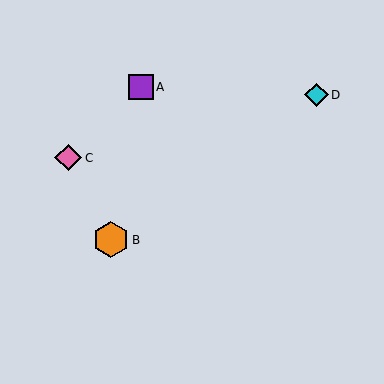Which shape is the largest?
The orange hexagon (labeled B) is the largest.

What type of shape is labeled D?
Shape D is a cyan diamond.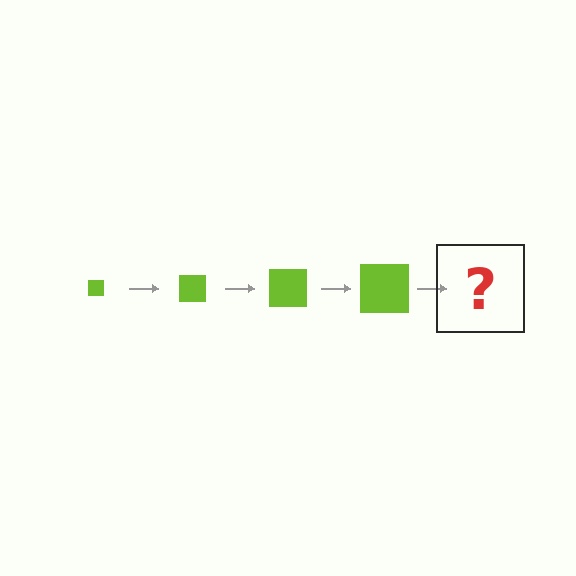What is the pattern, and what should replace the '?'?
The pattern is that the square gets progressively larger each step. The '?' should be a lime square, larger than the previous one.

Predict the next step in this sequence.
The next step is a lime square, larger than the previous one.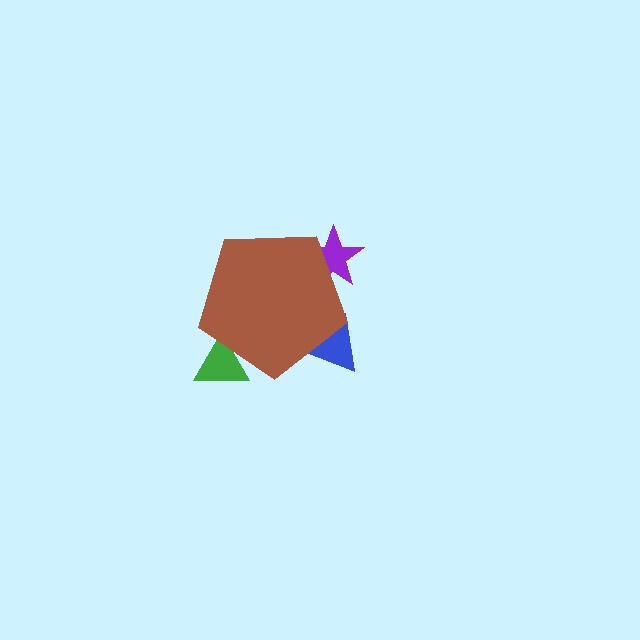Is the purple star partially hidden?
Yes, the purple star is partially hidden behind the brown pentagon.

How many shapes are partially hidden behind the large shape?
3 shapes are partially hidden.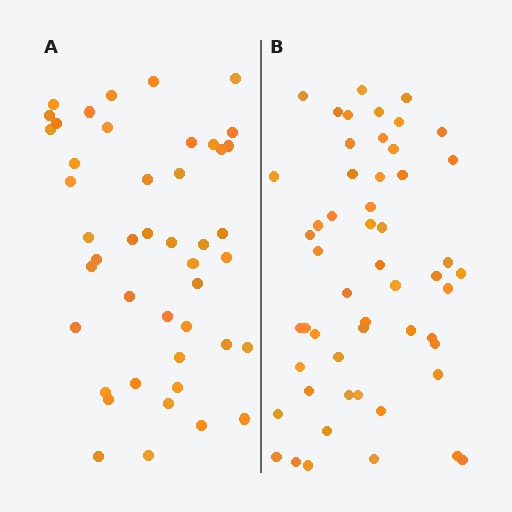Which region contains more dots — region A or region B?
Region B (the right region) has more dots.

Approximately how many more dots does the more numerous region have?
Region B has roughly 8 or so more dots than region A.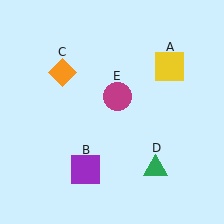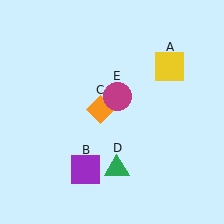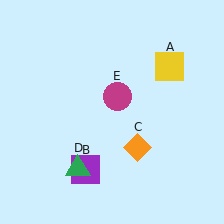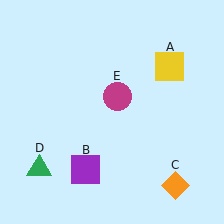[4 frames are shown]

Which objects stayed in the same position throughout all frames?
Yellow square (object A) and purple square (object B) and magenta circle (object E) remained stationary.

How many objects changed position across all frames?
2 objects changed position: orange diamond (object C), green triangle (object D).